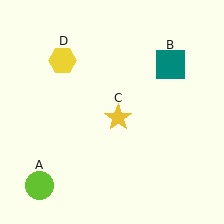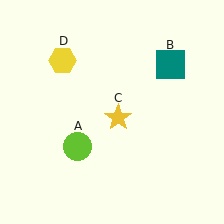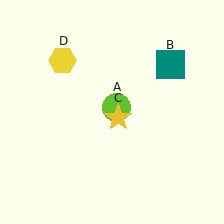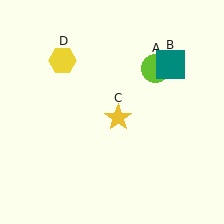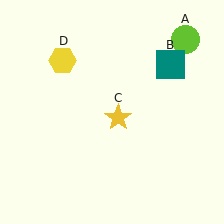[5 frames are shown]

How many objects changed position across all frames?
1 object changed position: lime circle (object A).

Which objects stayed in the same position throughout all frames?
Teal square (object B) and yellow star (object C) and yellow hexagon (object D) remained stationary.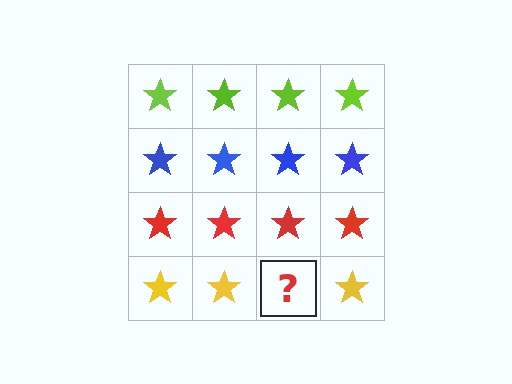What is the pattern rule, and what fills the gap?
The rule is that each row has a consistent color. The gap should be filled with a yellow star.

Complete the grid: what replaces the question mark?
The question mark should be replaced with a yellow star.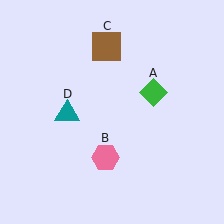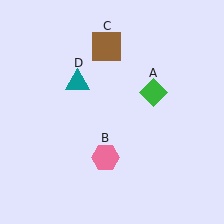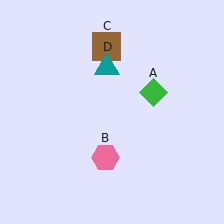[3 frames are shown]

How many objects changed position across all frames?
1 object changed position: teal triangle (object D).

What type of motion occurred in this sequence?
The teal triangle (object D) rotated clockwise around the center of the scene.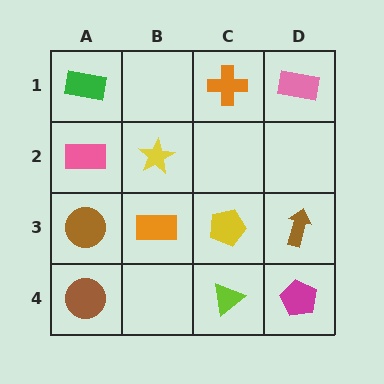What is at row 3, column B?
An orange rectangle.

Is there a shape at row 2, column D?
No, that cell is empty.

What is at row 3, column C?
A yellow pentagon.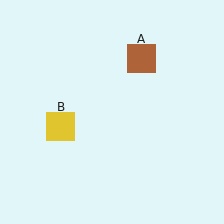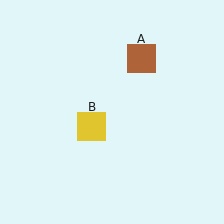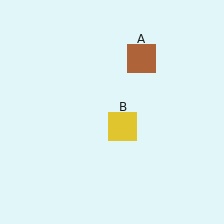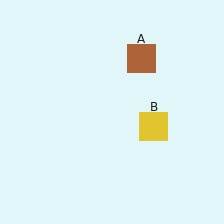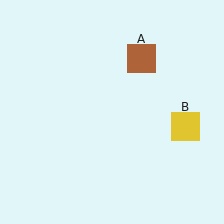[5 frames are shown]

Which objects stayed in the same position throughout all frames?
Brown square (object A) remained stationary.